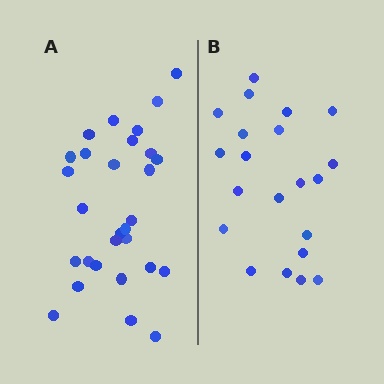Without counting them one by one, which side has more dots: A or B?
Region A (the left region) has more dots.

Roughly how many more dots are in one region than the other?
Region A has roughly 8 or so more dots than region B.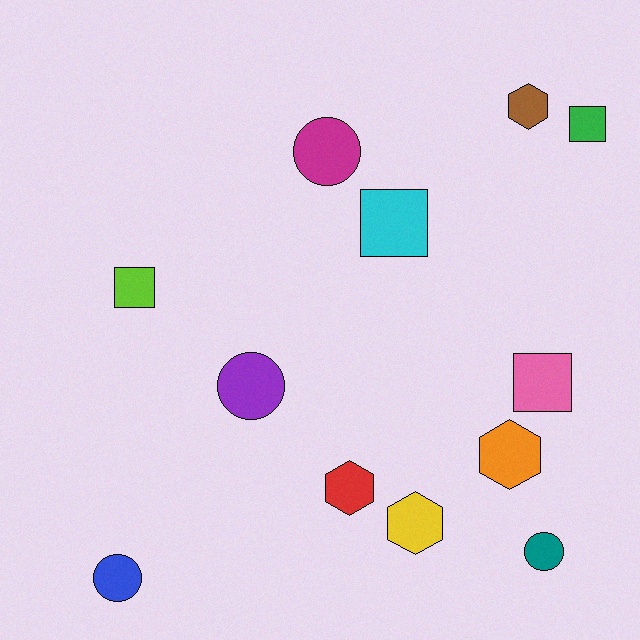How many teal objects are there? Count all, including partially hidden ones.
There is 1 teal object.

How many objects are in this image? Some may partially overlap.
There are 12 objects.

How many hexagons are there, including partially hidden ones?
There are 4 hexagons.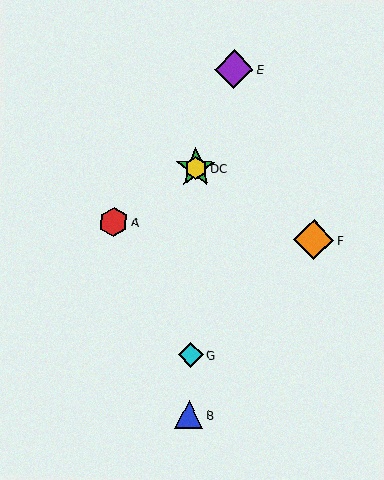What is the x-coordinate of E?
Object E is at x≈234.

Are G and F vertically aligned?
No, G is at x≈191 and F is at x≈314.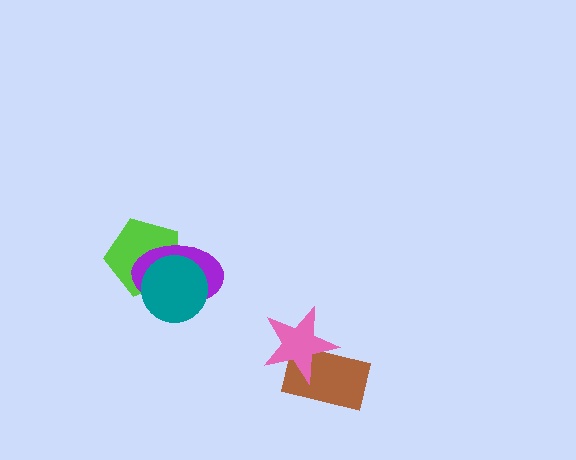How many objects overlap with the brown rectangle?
1 object overlaps with the brown rectangle.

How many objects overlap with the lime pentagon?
2 objects overlap with the lime pentagon.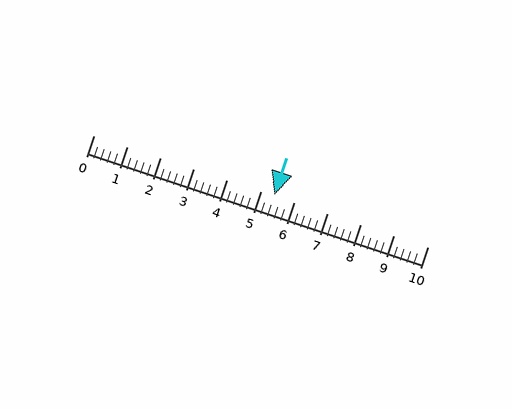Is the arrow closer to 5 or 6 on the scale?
The arrow is closer to 5.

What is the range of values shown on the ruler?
The ruler shows values from 0 to 10.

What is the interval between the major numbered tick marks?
The major tick marks are spaced 1 units apart.